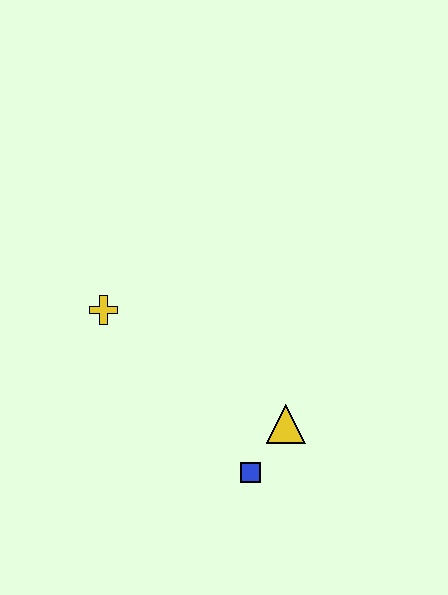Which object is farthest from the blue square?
The yellow cross is farthest from the blue square.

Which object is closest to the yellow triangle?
The blue square is closest to the yellow triangle.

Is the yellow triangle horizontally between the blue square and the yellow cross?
No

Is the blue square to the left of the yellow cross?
No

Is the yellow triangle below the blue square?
No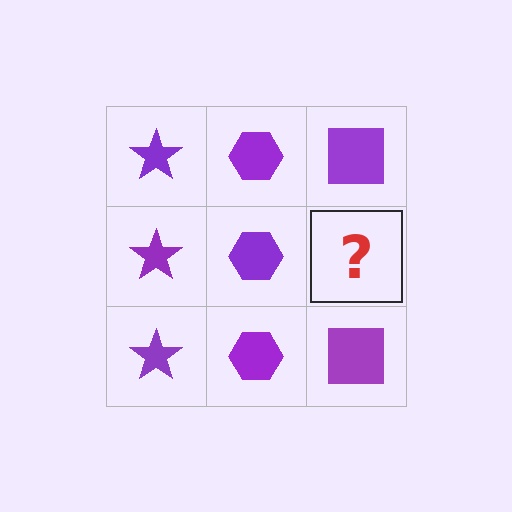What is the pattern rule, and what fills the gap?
The rule is that each column has a consistent shape. The gap should be filled with a purple square.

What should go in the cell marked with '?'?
The missing cell should contain a purple square.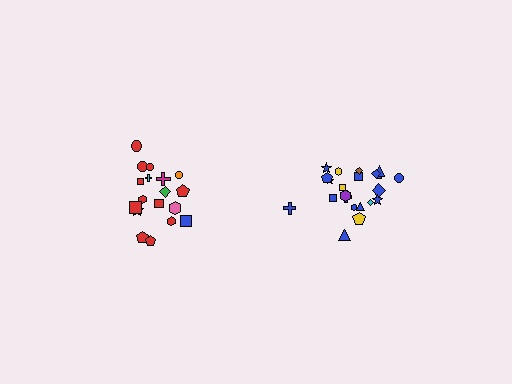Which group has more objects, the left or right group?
The right group.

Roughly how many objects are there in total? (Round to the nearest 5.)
Roughly 40 objects in total.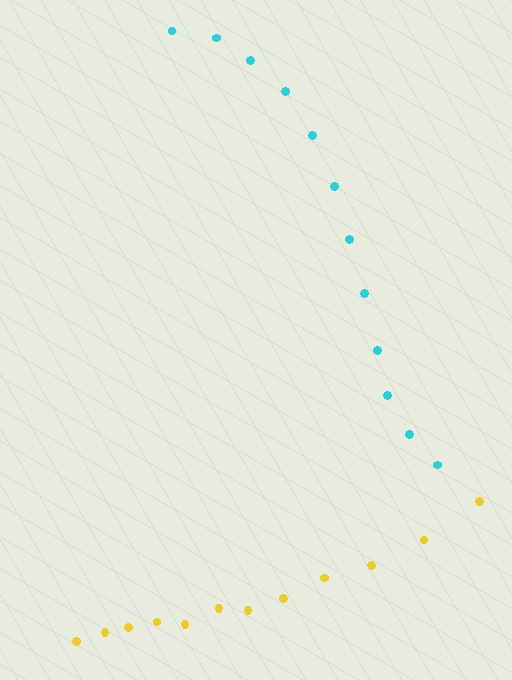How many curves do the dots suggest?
There are 2 distinct paths.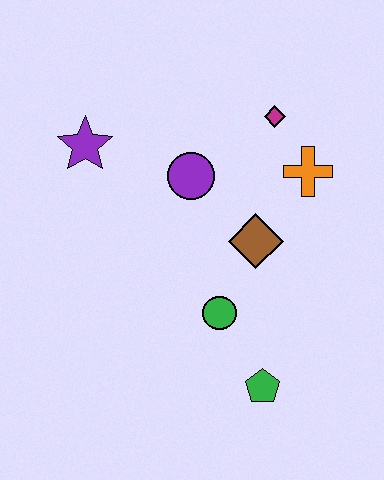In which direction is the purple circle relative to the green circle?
The purple circle is above the green circle.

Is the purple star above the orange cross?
Yes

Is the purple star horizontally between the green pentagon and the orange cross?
No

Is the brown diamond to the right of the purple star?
Yes